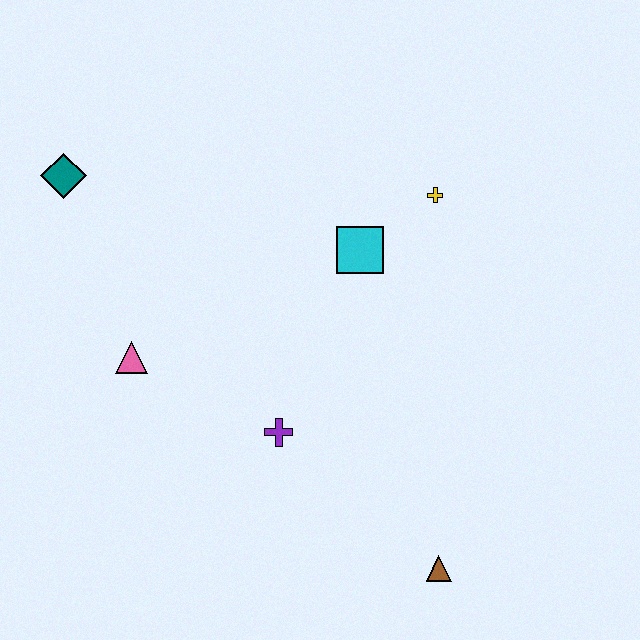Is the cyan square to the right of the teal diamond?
Yes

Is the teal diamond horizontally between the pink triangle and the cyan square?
No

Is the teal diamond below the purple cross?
No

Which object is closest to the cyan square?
The yellow cross is closest to the cyan square.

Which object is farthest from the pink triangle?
The brown triangle is farthest from the pink triangle.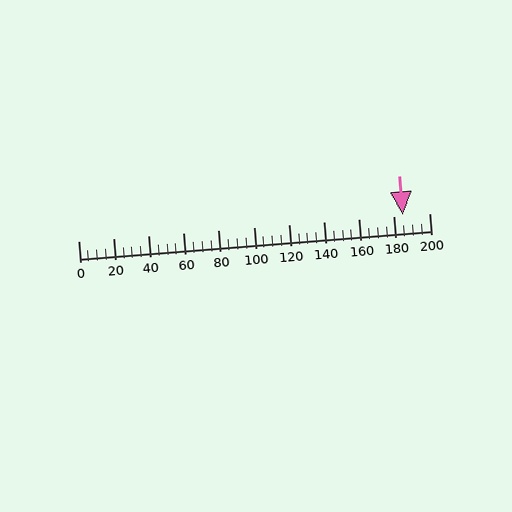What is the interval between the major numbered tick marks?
The major tick marks are spaced 20 units apart.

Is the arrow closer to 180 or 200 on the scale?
The arrow is closer to 180.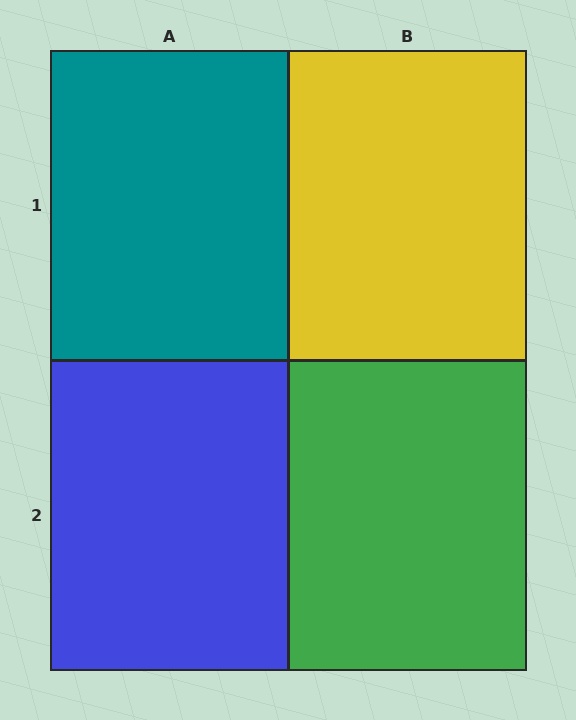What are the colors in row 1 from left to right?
Teal, yellow.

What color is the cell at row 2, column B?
Green.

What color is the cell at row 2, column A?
Blue.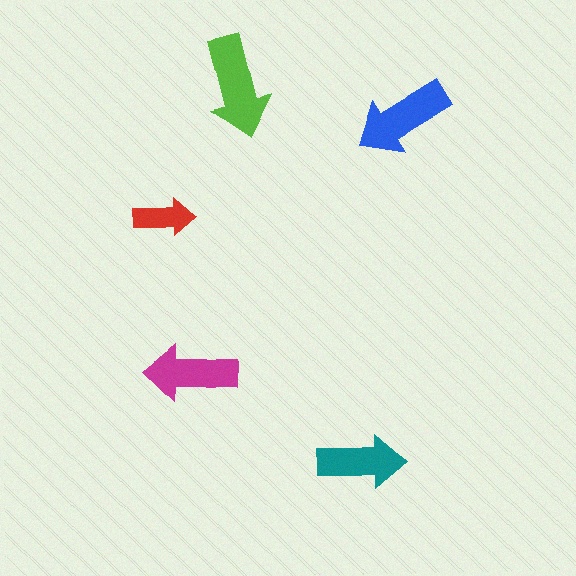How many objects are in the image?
There are 5 objects in the image.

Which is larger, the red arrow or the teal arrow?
The teal one.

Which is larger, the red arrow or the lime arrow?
The lime one.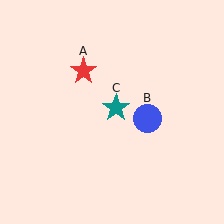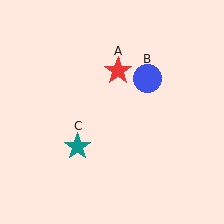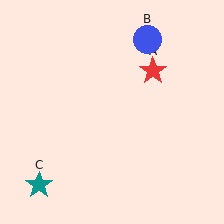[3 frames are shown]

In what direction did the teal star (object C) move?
The teal star (object C) moved down and to the left.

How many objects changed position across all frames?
3 objects changed position: red star (object A), blue circle (object B), teal star (object C).